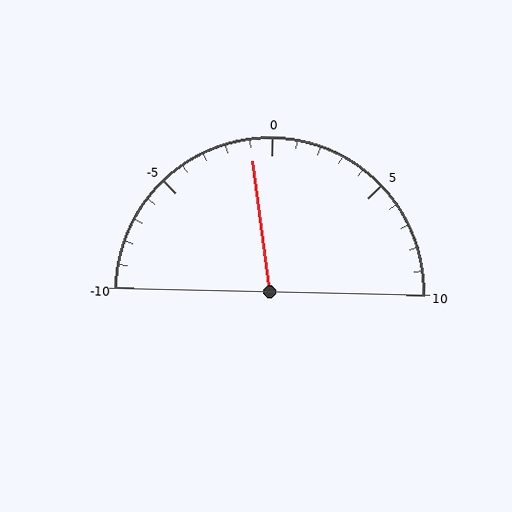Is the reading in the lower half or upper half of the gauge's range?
The reading is in the lower half of the range (-10 to 10).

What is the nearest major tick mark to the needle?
The nearest major tick mark is 0.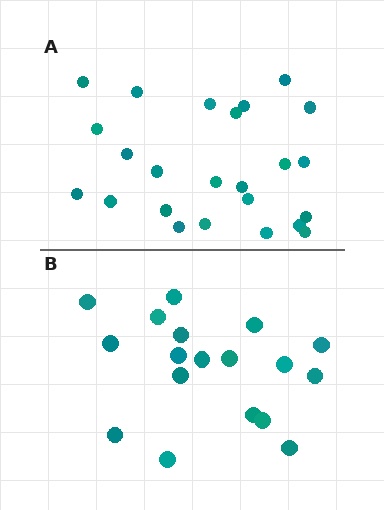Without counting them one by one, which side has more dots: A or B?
Region A (the top region) has more dots.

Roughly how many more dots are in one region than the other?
Region A has about 6 more dots than region B.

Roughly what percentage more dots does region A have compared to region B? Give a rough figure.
About 35% more.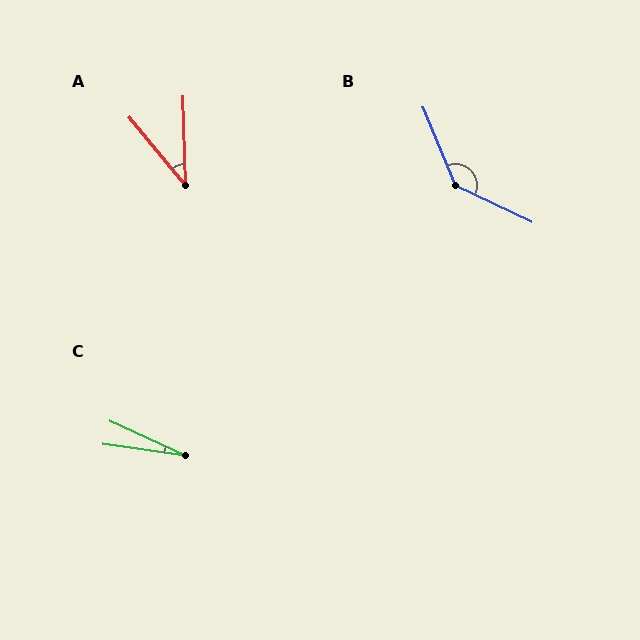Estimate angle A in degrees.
Approximately 38 degrees.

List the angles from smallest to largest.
C (17°), A (38°), B (138°).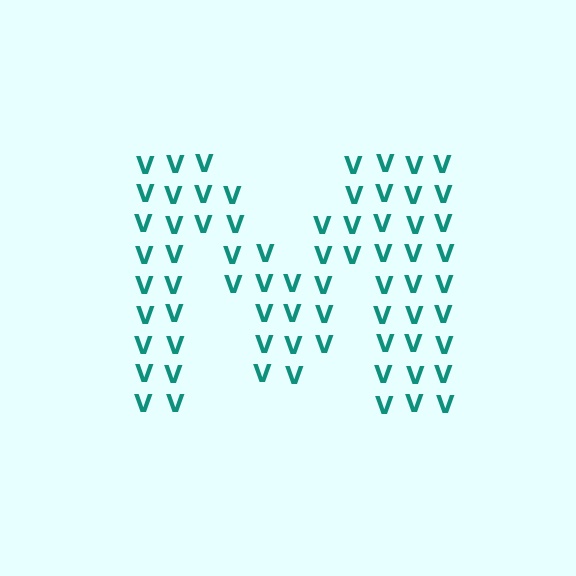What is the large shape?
The large shape is the letter M.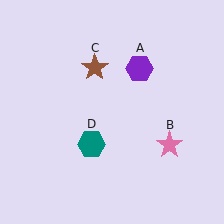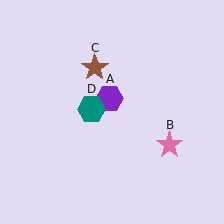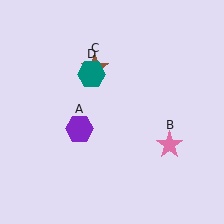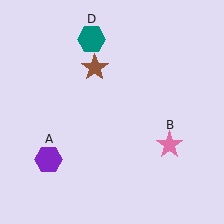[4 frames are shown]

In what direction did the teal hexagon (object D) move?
The teal hexagon (object D) moved up.